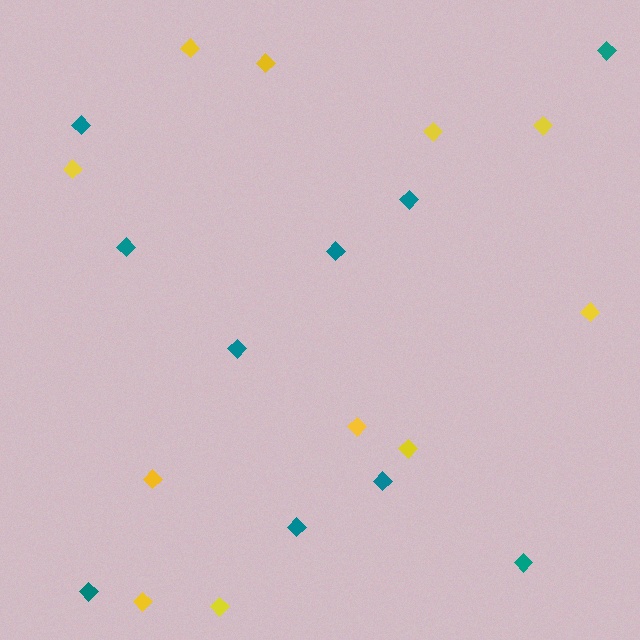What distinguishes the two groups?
There are 2 groups: one group of teal diamonds (10) and one group of yellow diamonds (11).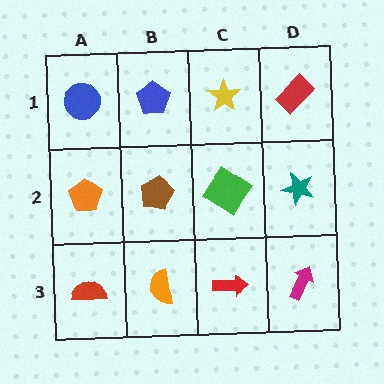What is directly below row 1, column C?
A green diamond.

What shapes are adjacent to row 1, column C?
A green diamond (row 2, column C), a blue pentagon (row 1, column B), a red rectangle (row 1, column D).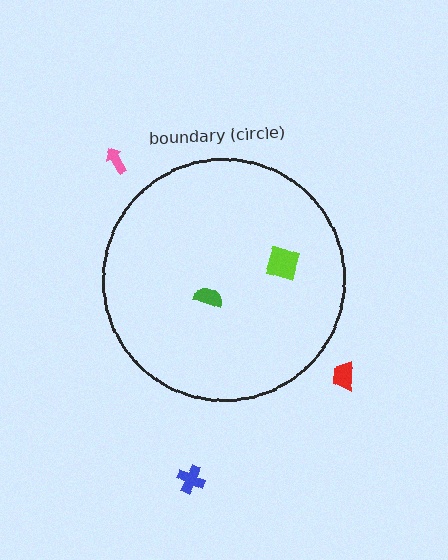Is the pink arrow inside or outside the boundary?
Outside.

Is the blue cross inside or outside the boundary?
Outside.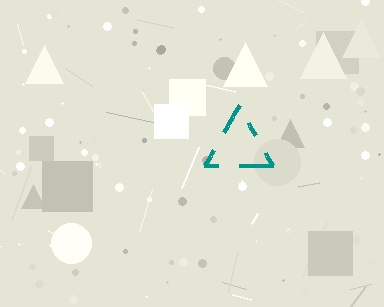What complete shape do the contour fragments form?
The contour fragments form a triangle.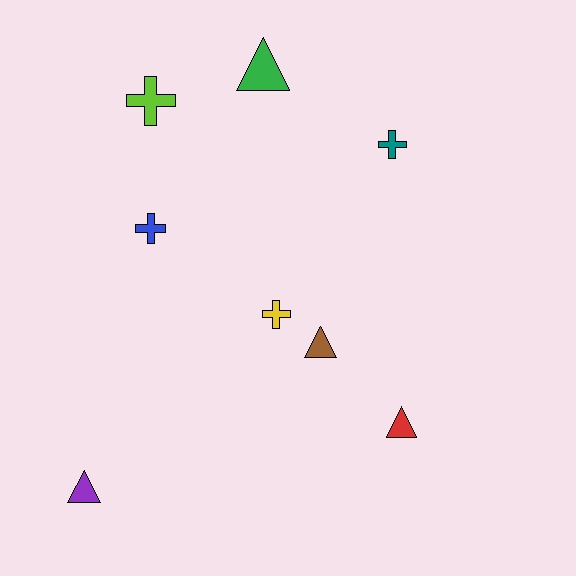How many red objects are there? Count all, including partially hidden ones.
There is 1 red object.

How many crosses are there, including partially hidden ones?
There are 4 crosses.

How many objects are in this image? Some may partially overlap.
There are 8 objects.